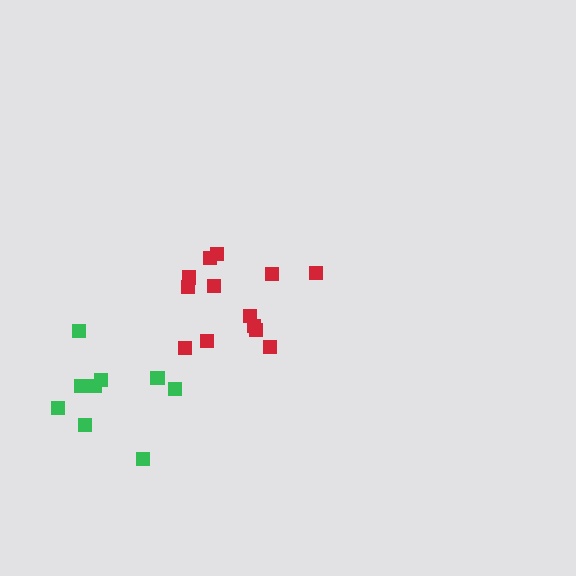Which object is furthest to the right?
The red cluster is rightmost.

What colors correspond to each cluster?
The clusters are colored: green, red.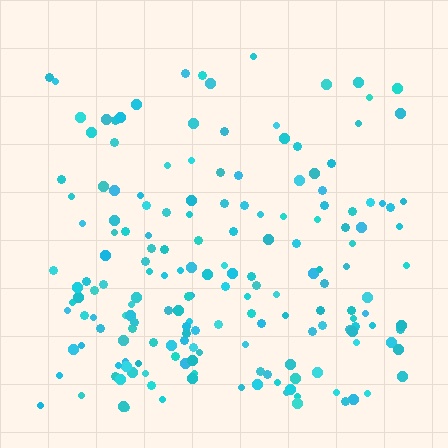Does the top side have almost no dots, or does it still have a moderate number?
Still a moderate number, just noticeably fewer than the bottom.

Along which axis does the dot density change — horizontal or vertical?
Vertical.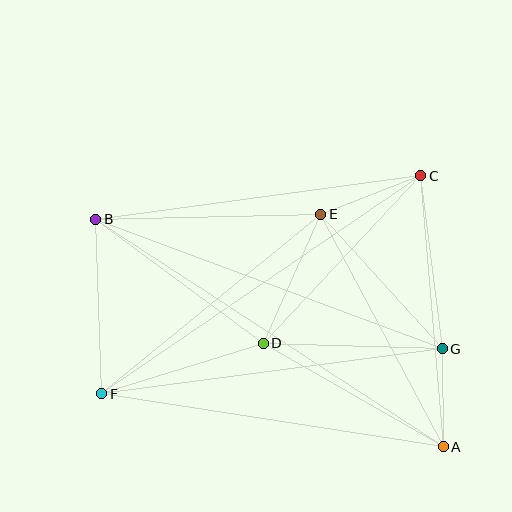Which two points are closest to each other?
Points A and G are closest to each other.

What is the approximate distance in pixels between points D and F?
The distance between D and F is approximately 169 pixels.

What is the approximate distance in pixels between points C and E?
The distance between C and E is approximately 107 pixels.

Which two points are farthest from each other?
Points A and B are farthest from each other.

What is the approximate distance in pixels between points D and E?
The distance between D and E is approximately 141 pixels.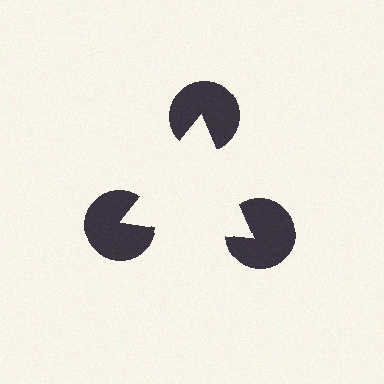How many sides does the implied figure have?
3 sides.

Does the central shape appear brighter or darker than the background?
It typically appears slightly brighter than the background, even though no actual brightness change is drawn.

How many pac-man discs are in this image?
There are 3 — one at each vertex of the illusory triangle.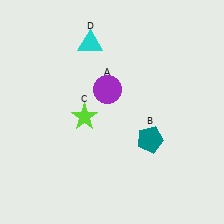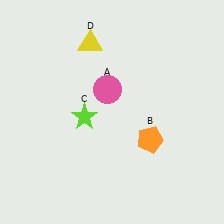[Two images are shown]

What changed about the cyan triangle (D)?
In Image 1, D is cyan. In Image 2, it changed to yellow.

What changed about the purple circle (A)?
In Image 1, A is purple. In Image 2, it changed to pink.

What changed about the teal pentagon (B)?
In Image 1, B is teal. In Image 2, it changed to orange.